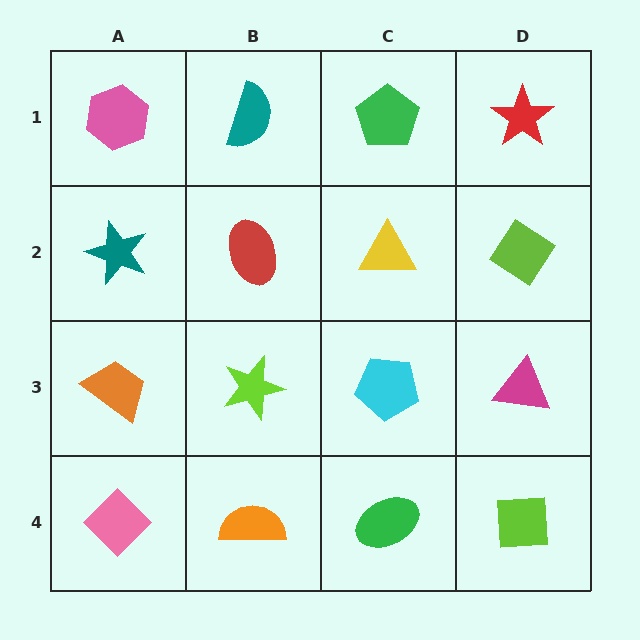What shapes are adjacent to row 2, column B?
A teal semicircle (row 1, column B), a lime star (row 3, column B), a teal star (row 2, column A), a yellow triangle (row 2, column C).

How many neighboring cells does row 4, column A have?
2.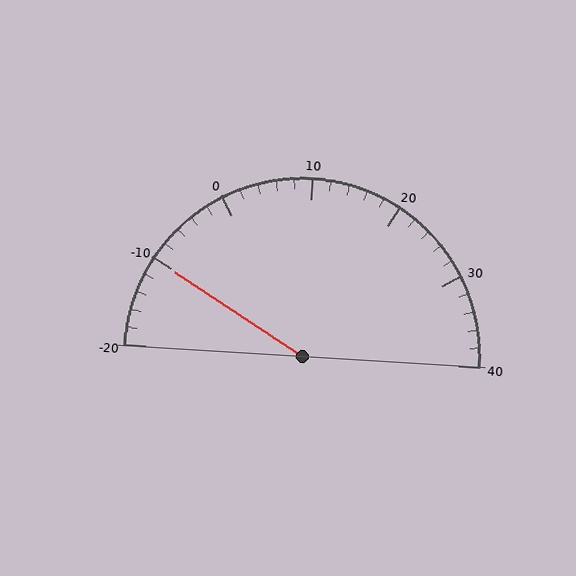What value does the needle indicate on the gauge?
The needle indicates approximately -10.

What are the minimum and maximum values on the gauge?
The gauge ranges from -20 to 40.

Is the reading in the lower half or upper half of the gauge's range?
The reading is in the lower half of the range (-20 to 40).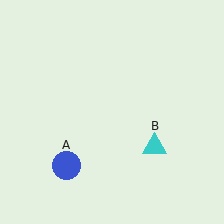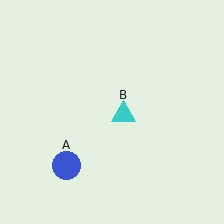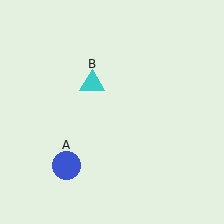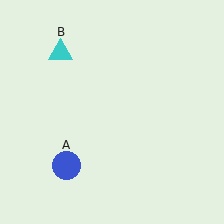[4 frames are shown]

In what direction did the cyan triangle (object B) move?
The cyan triangle (object B) moved up and to the left.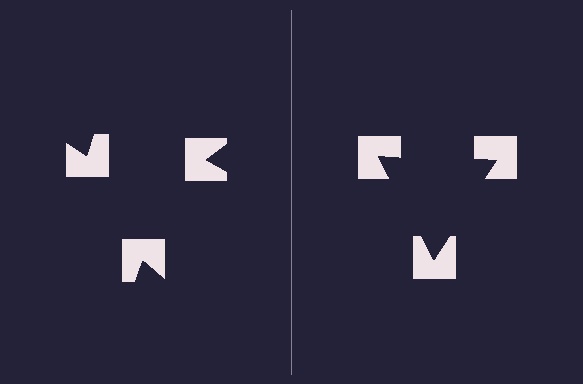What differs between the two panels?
The notched squares are positioned identically on both sides; only the wedge orientations differ. On the right they align to a triangle; on the left they are misaligned.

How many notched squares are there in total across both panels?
6 — 3 on each side.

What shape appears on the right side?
An illusory triangle.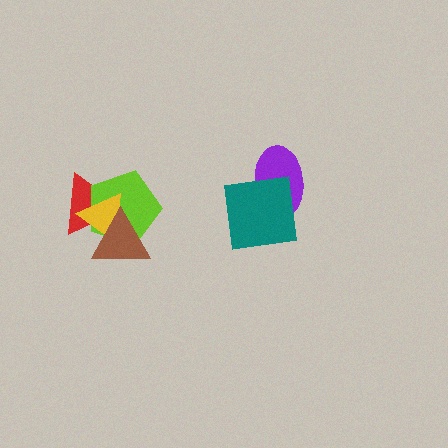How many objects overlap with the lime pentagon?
3 objects overlap with the lime pentagon.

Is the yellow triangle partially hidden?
Yes, it is partially covered by another shape.